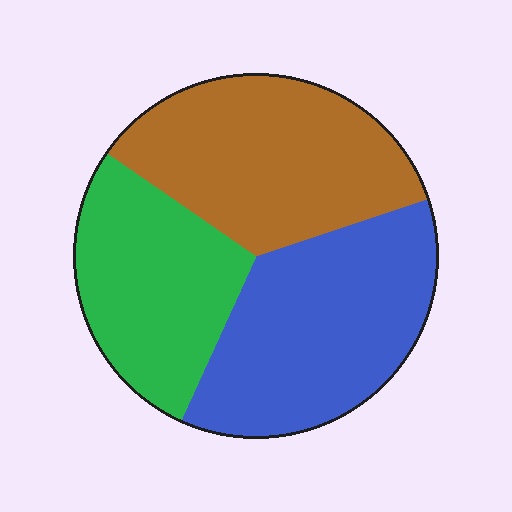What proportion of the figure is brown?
Brown takes up about one third (1/3) of the figure.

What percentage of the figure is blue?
Blue covers 37% of the figure.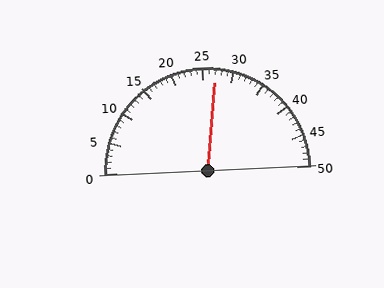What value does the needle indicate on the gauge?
The needle indicates approximately 27.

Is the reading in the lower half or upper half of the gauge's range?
The reading is in the upper half of the range (0 to 50).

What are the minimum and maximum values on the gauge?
The gauge ranges from 0 to 50.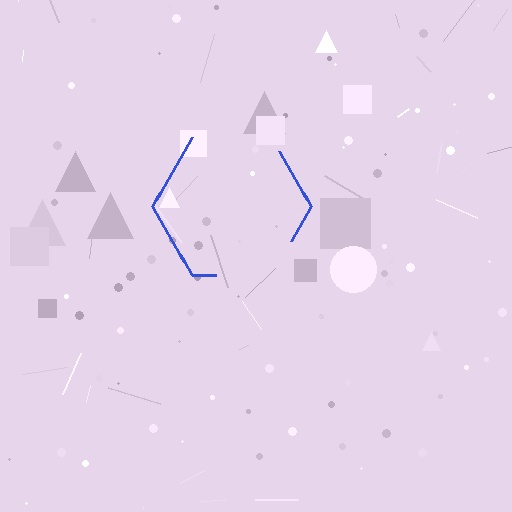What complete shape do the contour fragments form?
The contour fragments form a hexagon.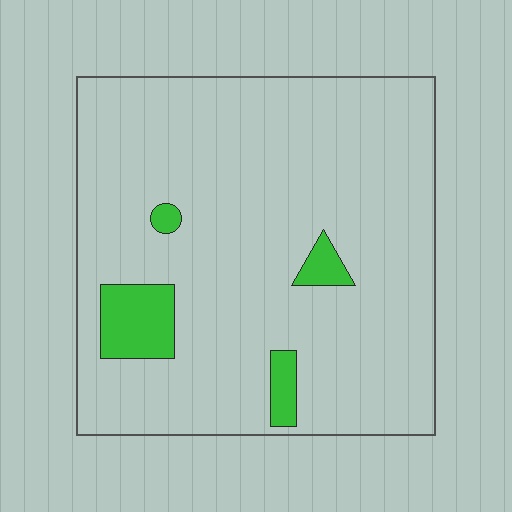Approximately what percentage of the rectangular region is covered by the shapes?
Approximately 10%.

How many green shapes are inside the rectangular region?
4.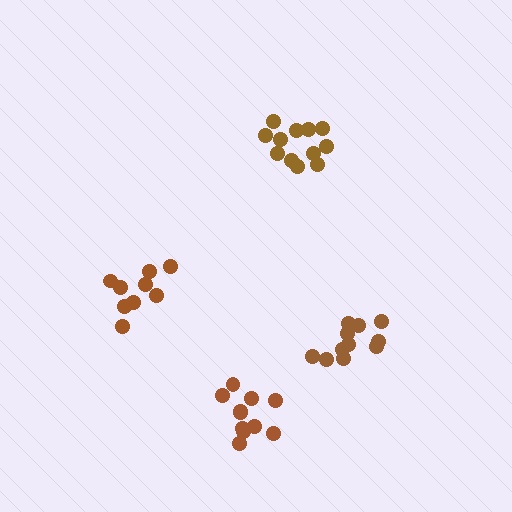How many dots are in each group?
Group 1: 11 dots, Group 2: 11 dots, Group 3: 12 dots, Group 4: 9 dots (43 total).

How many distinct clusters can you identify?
There are 4 distinct clusters.